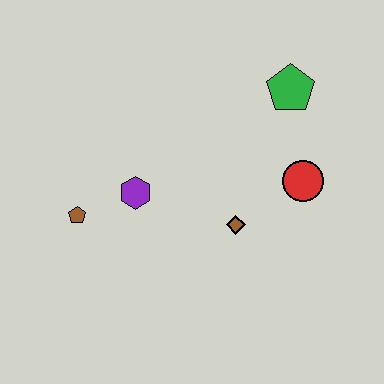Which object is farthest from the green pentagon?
The brown pentagon is farthest from the green pentagon.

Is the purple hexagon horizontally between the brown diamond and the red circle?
No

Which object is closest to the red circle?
The brown diamond is closest to the red circle.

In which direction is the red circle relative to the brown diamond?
The red circle is to the right of the brown diamond.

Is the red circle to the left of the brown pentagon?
No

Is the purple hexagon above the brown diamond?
Yes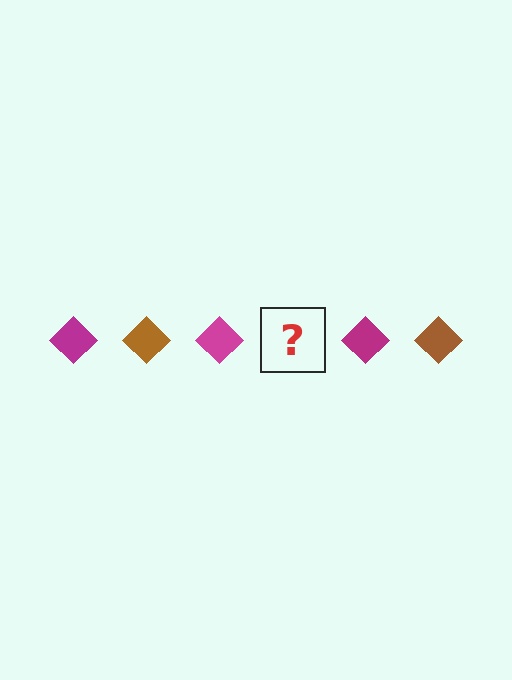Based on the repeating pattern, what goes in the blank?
The blank should be a brown diamond.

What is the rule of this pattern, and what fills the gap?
The rule is that the pattern cycles through magenta, brown diamonds. The gap should be filled with a brown diamond.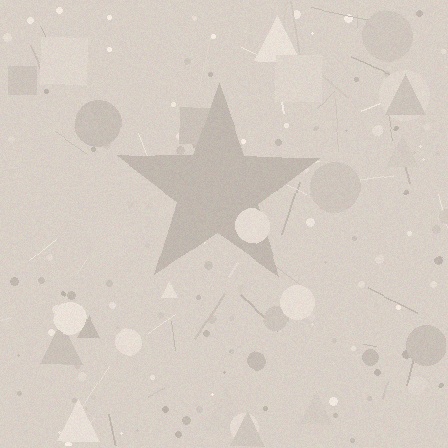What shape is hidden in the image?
A star is hidden in the image.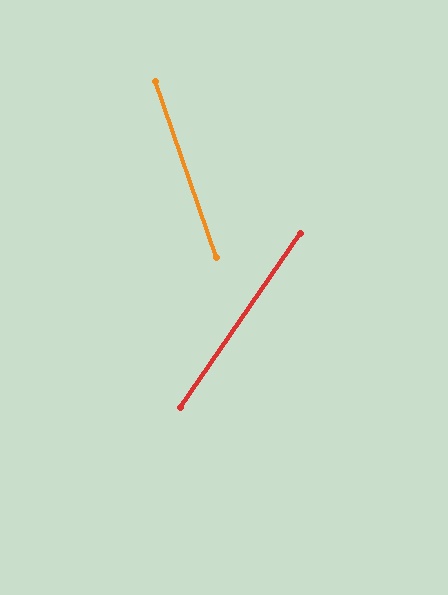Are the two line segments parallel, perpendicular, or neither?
Neither parallel nor perpendicular — they differ by about 54°.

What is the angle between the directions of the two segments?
Approximately 54 degrees.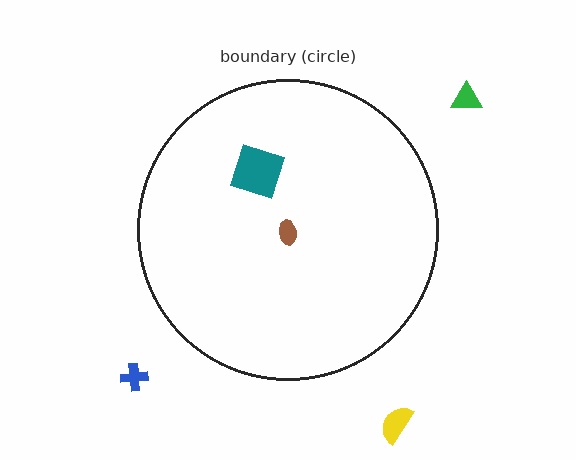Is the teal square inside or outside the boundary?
Inside.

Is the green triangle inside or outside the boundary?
Outside.